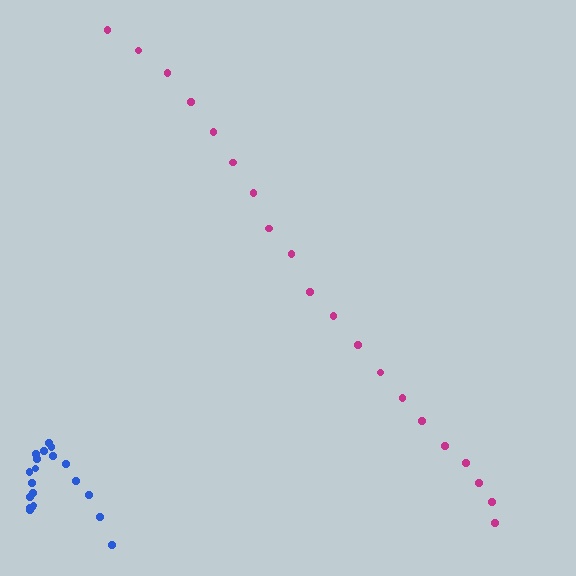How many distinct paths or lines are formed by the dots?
There are 2 distinct paths.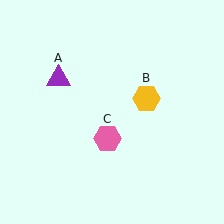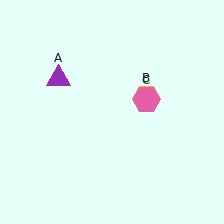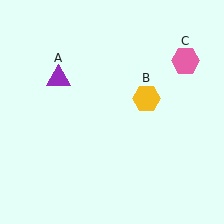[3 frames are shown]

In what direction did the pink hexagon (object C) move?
The pink hexagon (object C) moved up and to the right.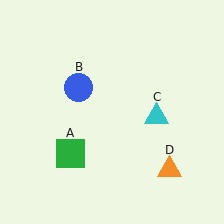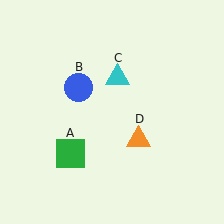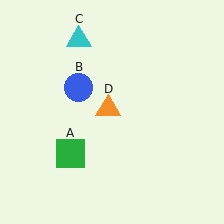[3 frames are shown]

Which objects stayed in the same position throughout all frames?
Green square (object A) and blue circle (object B) remained stationary.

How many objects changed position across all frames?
2 objects changed position: cyan triangle (object C), orange triangle (object D).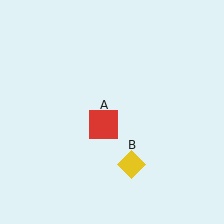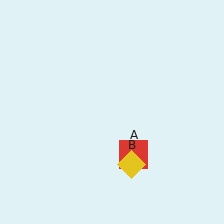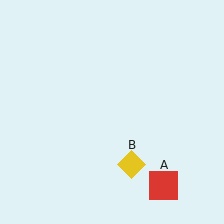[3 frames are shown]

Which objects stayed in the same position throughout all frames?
Yellow diamond (object B) remained stationary.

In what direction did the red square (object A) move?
The red square (object A) moved down and to the right.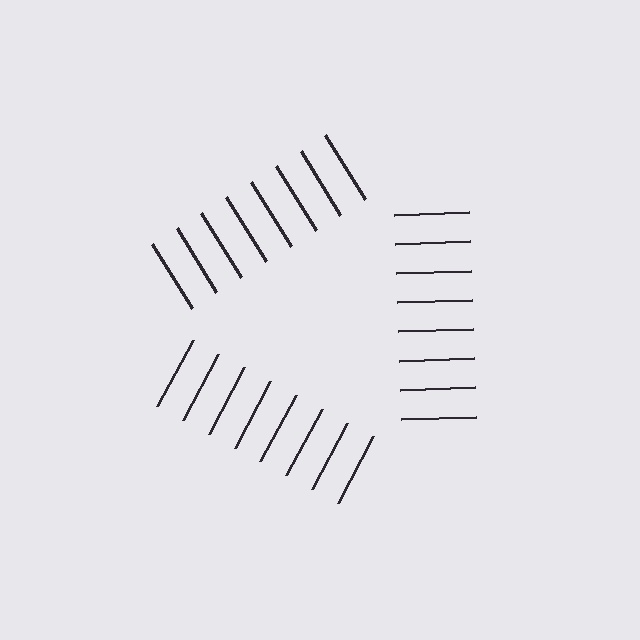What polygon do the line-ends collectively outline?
An illusory triangle — the line segments terminate on its edges but no continuous stroke is drawn.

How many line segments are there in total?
24 — 8 along each of the 3 edges.